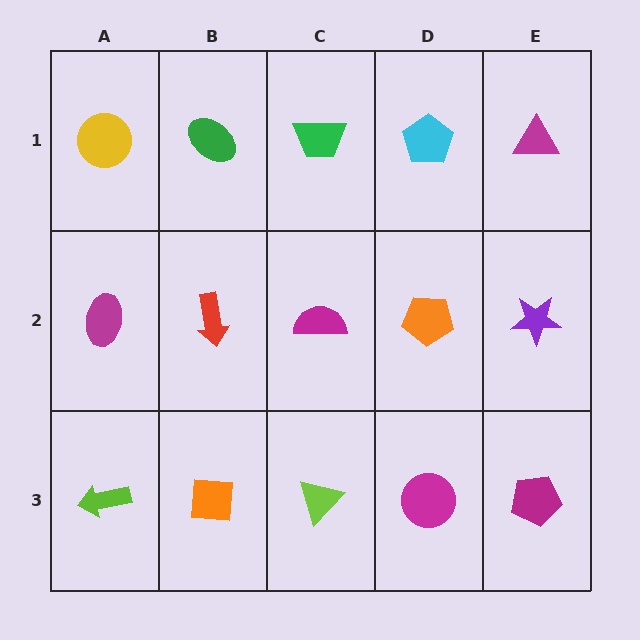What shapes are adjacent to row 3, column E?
A purple star (row 2, column E), a magenta circle (row 3, column D).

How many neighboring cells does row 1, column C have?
3.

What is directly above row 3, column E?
A purple star.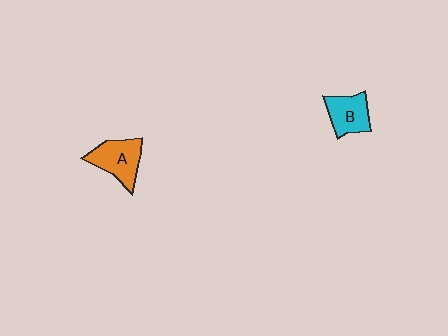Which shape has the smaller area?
Shape B (cyan).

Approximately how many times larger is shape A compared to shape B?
Approximately 1.2 times.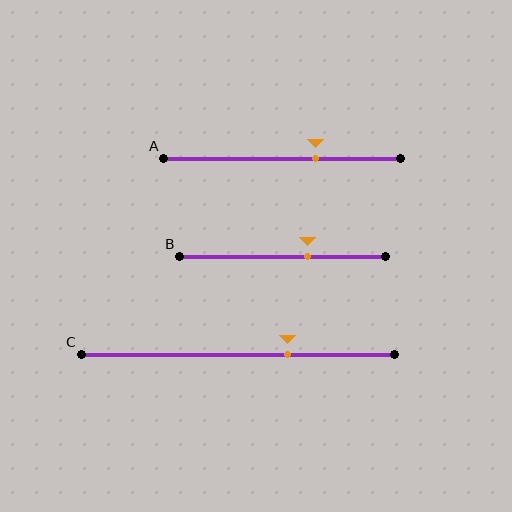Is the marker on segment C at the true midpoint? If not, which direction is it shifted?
No, the marker on segment C is shifted to the right by about 16% of the segment length.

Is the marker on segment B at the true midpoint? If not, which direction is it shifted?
No, the marker on segment B is shifted to the right by about 12% of the segment length.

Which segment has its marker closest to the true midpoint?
Segment B has its marker closest to the true midpoint.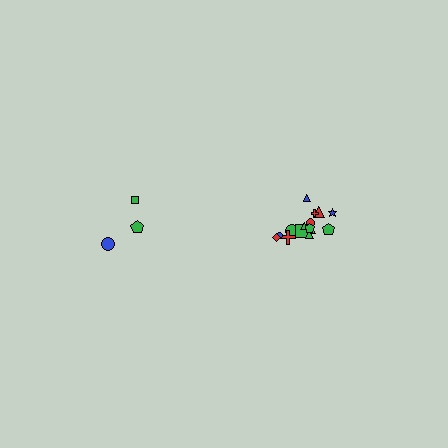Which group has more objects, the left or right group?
The right group.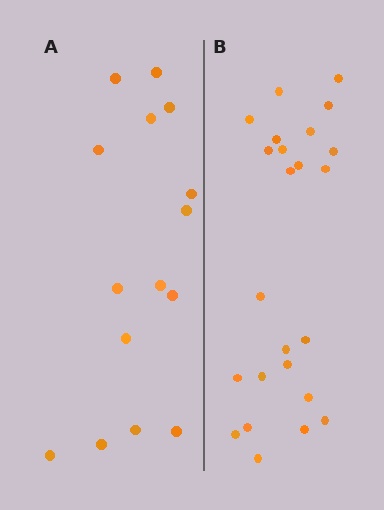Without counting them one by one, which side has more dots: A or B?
Region B (the right region) has more dots.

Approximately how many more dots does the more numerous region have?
Region B has roughly 8 or so more dots than region A.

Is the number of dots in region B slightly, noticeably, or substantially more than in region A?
Region B has substantially more. The ratio is roughly 1.6 to 1.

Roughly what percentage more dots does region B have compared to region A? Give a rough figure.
About 60% more.